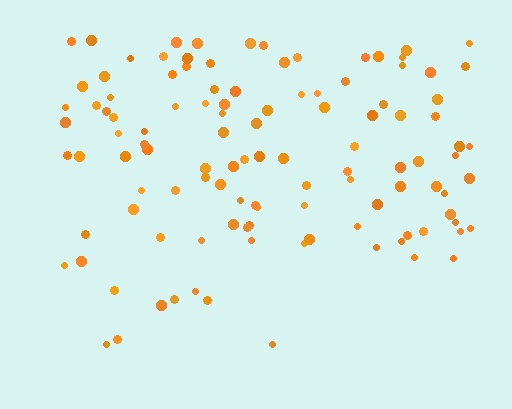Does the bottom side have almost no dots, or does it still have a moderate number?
Still a moderate number, just noticeably fewer than the top.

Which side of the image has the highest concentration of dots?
The top.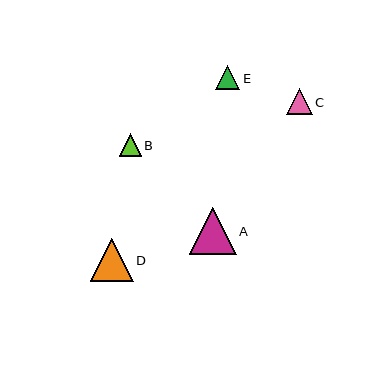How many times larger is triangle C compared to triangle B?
Triangle C is approximately 1.1 times the size of triangle B.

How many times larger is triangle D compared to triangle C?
Triangle D is approximately 1.7 times the size of triangle C.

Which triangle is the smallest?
Triangle B is the smallest with a size of approximately 22 pixels.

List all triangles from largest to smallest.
From largest to smallest: A, D, C, E, B.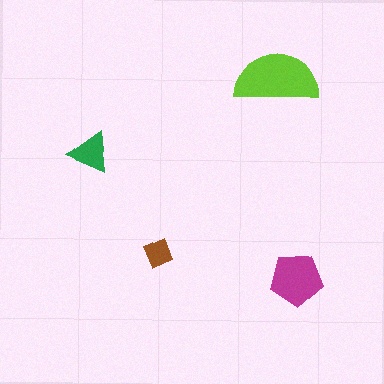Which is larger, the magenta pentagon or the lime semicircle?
The lime semicircle.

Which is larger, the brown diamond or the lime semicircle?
The lime semicircle.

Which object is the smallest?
The brown diamond.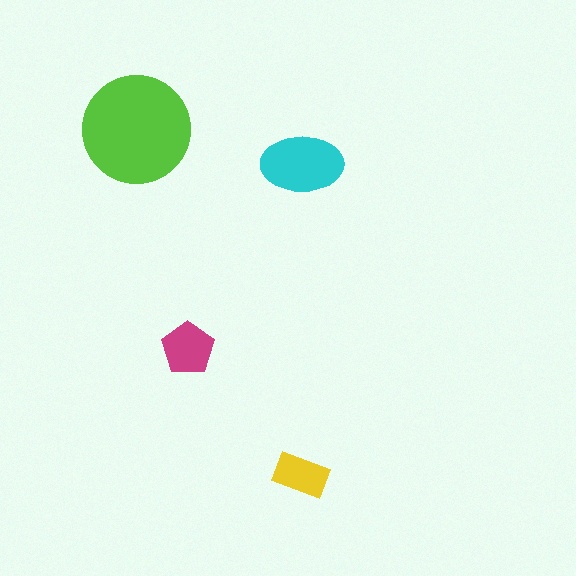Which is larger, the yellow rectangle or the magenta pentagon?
The magenta pentagon.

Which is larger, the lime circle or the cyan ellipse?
The lime circle.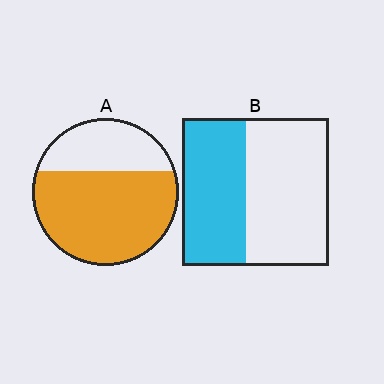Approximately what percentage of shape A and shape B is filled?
A is approximately 70% and B is approximately 45%.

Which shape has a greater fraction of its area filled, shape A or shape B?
Shape A.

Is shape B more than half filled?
No.